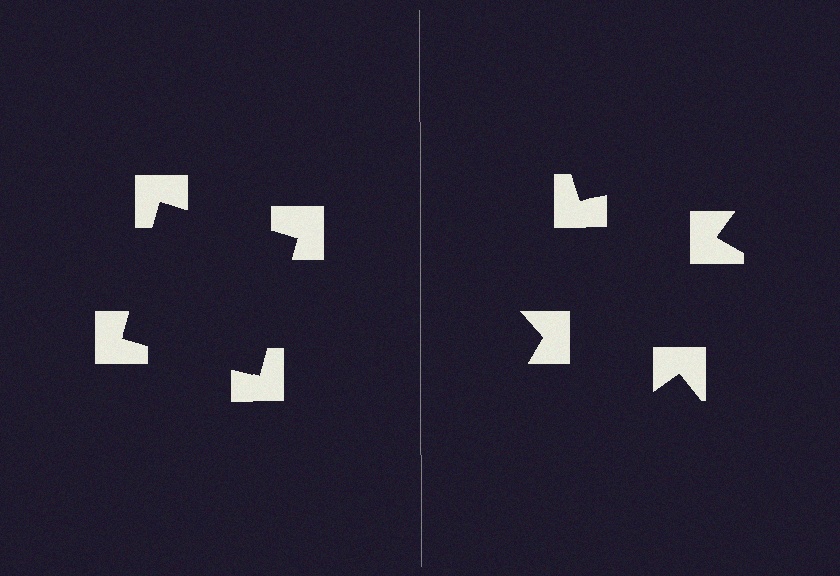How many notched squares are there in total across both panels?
8 — 4 on each side.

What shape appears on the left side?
An illusory square.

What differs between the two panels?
The notched squares are positioned identically on both sides; only the wedge orientations differ. On the left they align to a square; on the right they are misaligned.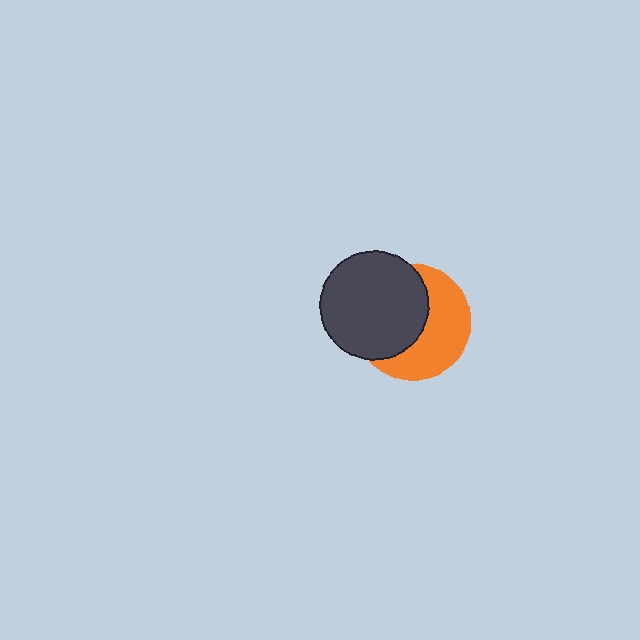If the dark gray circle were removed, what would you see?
You would see the complete orange circle.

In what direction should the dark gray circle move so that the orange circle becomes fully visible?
The dark gray circle should move left. That is the shortest direction to clear the overlap and leave the orange circle fully visible.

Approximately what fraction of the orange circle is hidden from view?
Roughly 51% of the orange circle is hidden behind the dark gray circle.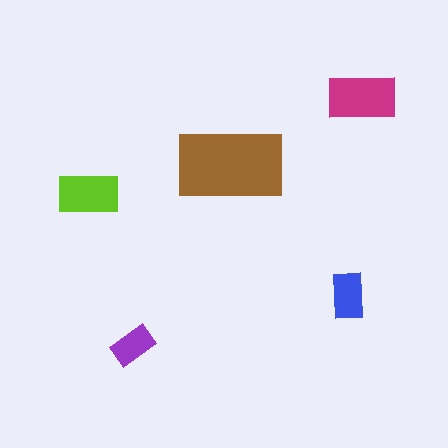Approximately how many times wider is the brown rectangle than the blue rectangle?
About 2.5 times wider.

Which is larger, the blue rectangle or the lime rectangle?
The lime one.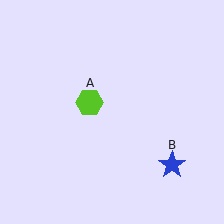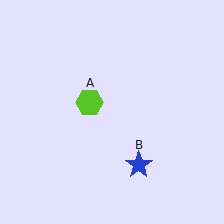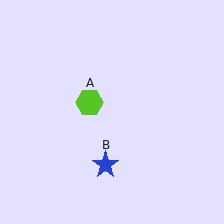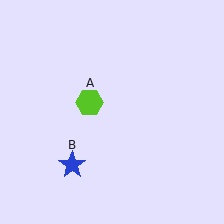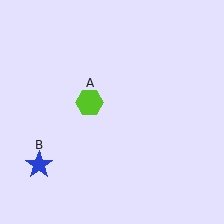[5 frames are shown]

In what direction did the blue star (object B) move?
The blue star (object B) moved left.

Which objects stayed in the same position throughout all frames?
Lime hexagon (object A) remained stationary.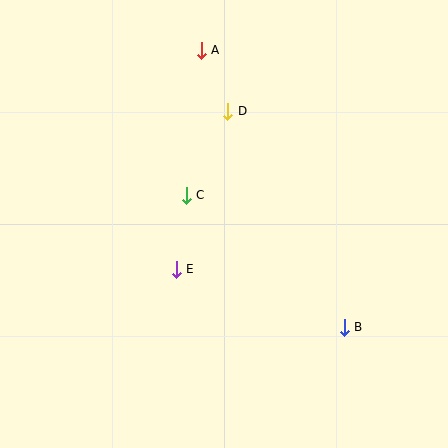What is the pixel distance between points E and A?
The distance between E and A is 220 pixels.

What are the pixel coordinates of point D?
Point D is at (228, 111).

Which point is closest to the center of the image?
Point C at (186, 195) is closest to the center.